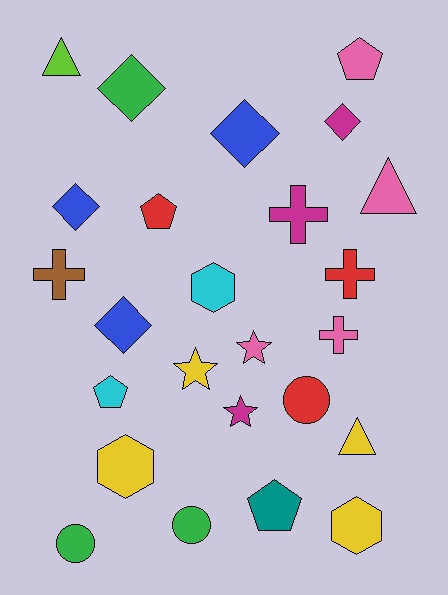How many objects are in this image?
There are 25 objects.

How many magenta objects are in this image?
There are 3 magenta objects.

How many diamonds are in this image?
There are 5 diamonds.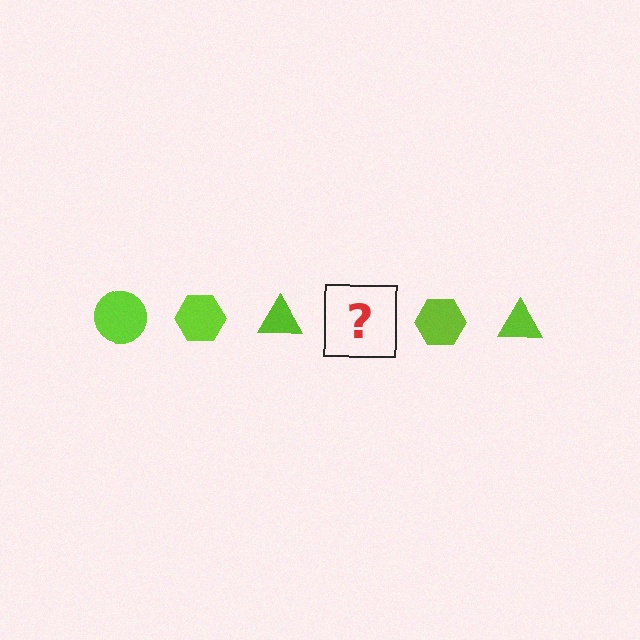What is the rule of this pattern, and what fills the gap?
The rule is that the pattern cycles through circle, hexagon, triangle shapes in lime. The gap should be filled with a lime circle.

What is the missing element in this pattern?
The missing element is a lime circle.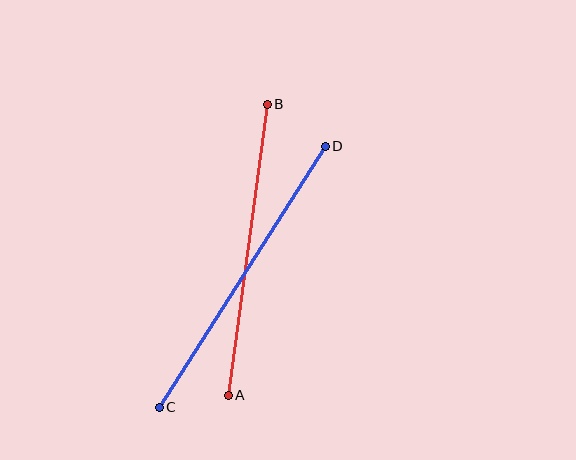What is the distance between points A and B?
The distance is approximately 294 pixels.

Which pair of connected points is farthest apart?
Points C and D are farthest apart.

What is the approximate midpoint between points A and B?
The midpoint is at approximately (248, 250) pixels.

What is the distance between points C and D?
The distance is approximately 309 pixels.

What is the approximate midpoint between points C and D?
The midpoint is at approximately (242, 277) pixels.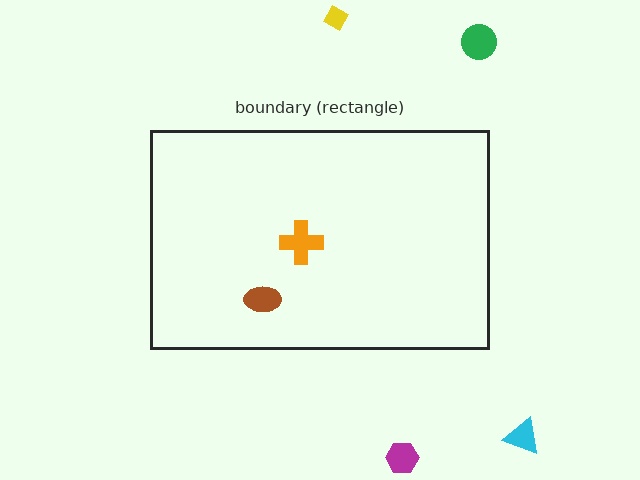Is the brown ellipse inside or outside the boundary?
Inside.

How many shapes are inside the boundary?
2 inside, 4 outside.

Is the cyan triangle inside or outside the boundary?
Outside.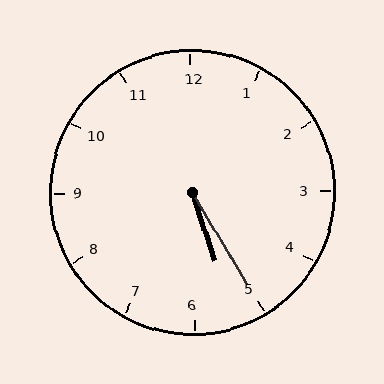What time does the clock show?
5:25.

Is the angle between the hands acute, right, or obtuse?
It is acute.